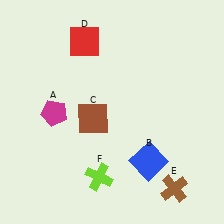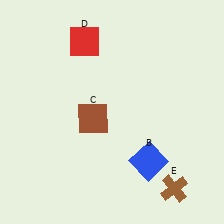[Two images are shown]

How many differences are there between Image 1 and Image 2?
There are 2 differences between the two images.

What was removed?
The magenta pentagon (A), the lime cross (F) were removed in Image 2.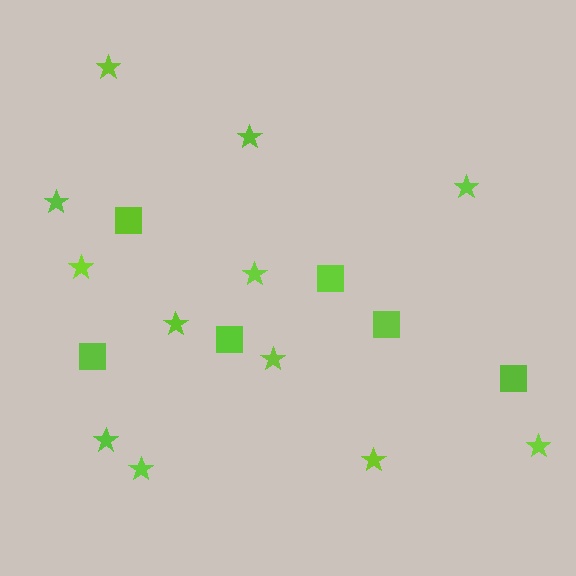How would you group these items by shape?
There are 2 groups: one group of squares (6) and one group of stars (12).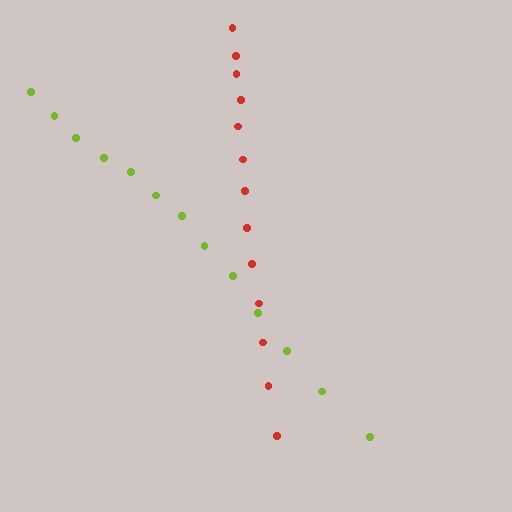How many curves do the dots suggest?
There are 2 distinct paths.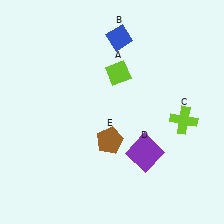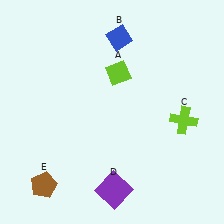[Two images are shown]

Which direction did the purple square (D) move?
The purple square (D) moved down.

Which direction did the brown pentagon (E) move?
The brown pentagon (E) moved left.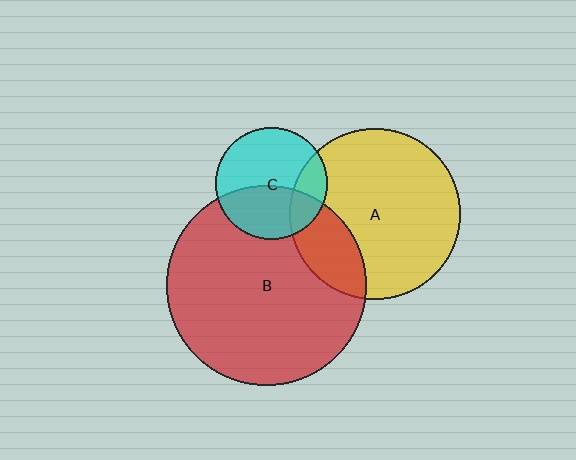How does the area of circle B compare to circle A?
Approximately 1.4 times.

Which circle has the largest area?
Circle B (red).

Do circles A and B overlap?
Yes.